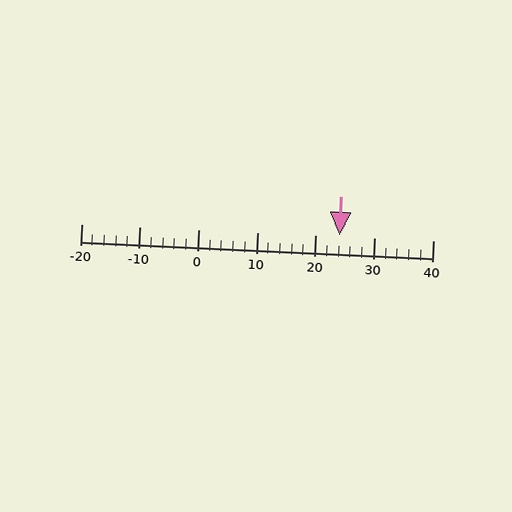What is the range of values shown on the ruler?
The ruler shows values from -20 to 40.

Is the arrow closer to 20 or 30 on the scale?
The arrow is closer to 20.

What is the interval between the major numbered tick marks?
The major tick marks are spaced 10 units apart.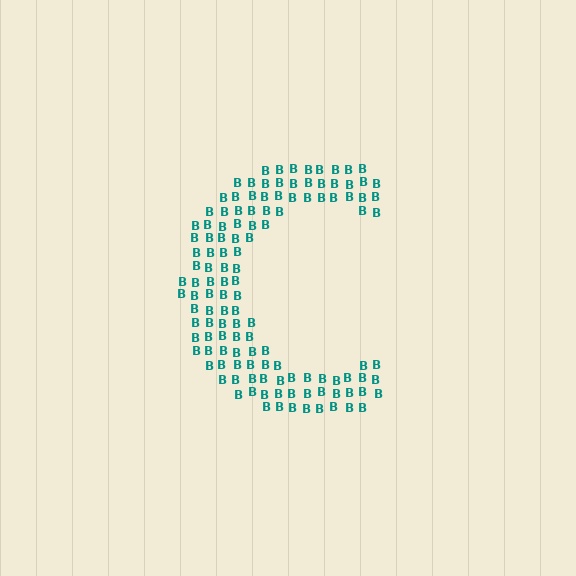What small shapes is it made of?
It is made of small letter B's.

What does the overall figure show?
The overall figure shows the letter C.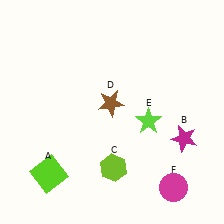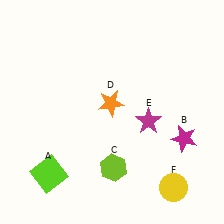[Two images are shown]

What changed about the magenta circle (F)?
In Image 1, F is magenta. In Image 2, it changed to yellow.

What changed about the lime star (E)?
In Image 1, E is lime. In Image 2, it changed to magenta.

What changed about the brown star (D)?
In Image 1, D is brown. In Image 2, it changed to orange.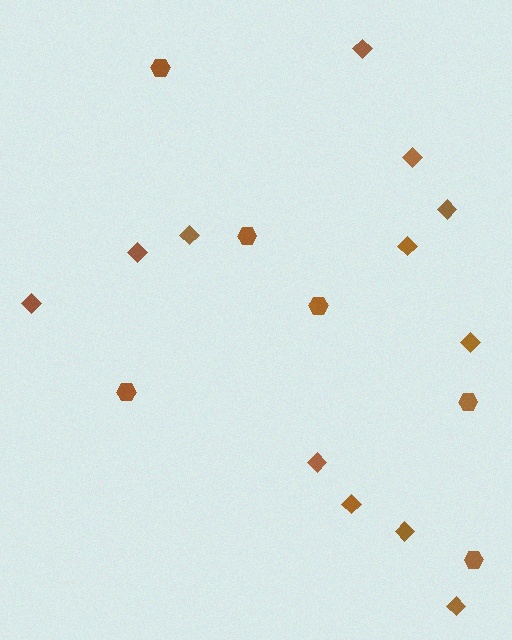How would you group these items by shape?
There are 2 groups: one group of diamonds (12) and one group of hexagons (6).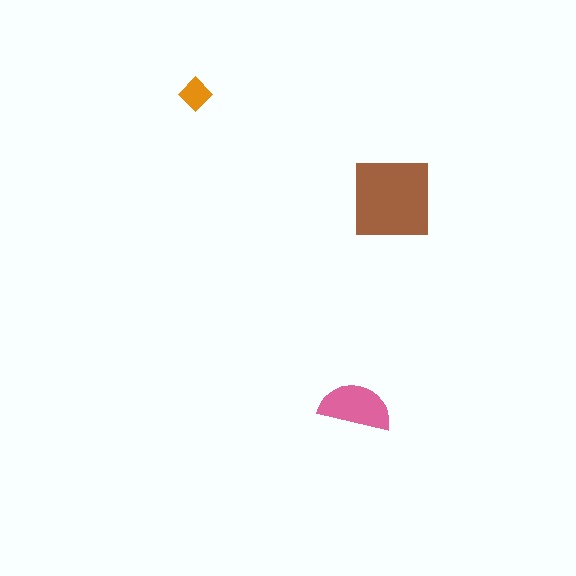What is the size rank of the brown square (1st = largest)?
1st.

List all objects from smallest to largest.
The orange diamond, the pink semicircle, the brown square.